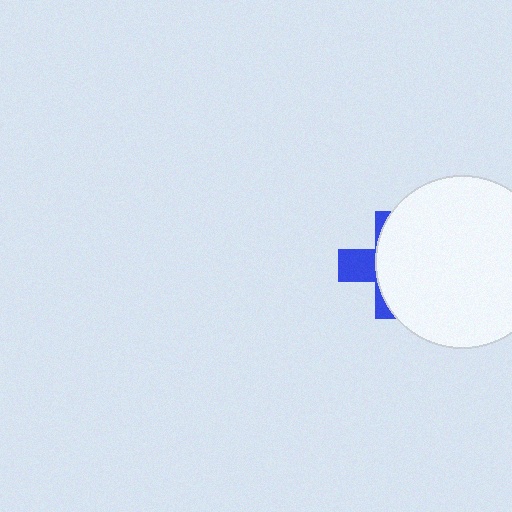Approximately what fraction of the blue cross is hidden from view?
Roughly 69% of the blue cross is hidden behind the white circle.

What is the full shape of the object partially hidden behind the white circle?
The partially hidden object is a blue cross.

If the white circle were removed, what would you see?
You would see the complete blue cross.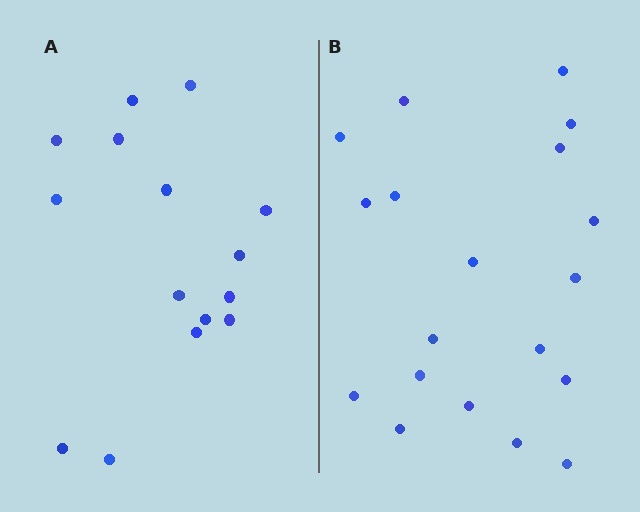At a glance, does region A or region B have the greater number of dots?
Region B (the right region) has more dots.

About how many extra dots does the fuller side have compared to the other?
Region B has about 4 more dots than region A.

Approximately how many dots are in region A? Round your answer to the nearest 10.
About 20 dots. (The exact count is 15, which rounds to 20.)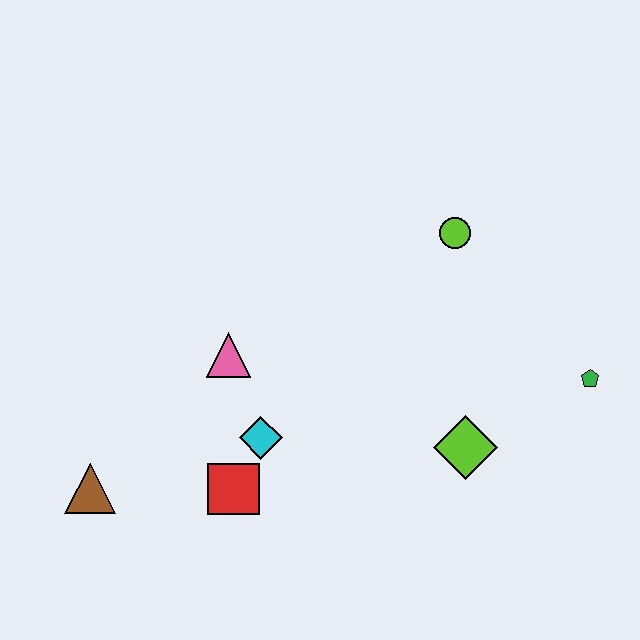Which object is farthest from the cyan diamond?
The green pentagon is farthest from the cyan diamond.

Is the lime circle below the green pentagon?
No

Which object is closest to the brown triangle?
The red square is closest to the brown triangle.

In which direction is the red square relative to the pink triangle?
The red square is below the pink triangle.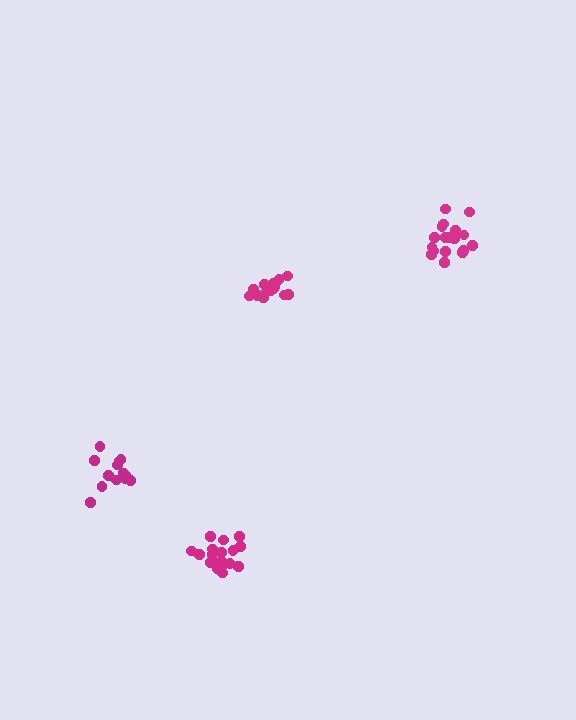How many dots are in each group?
Group 1: 18 dots, Group 2: 14 dots, Group 3: 18 dots, Group 4: 14 dots (64 total).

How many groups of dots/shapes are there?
There are 4 groups.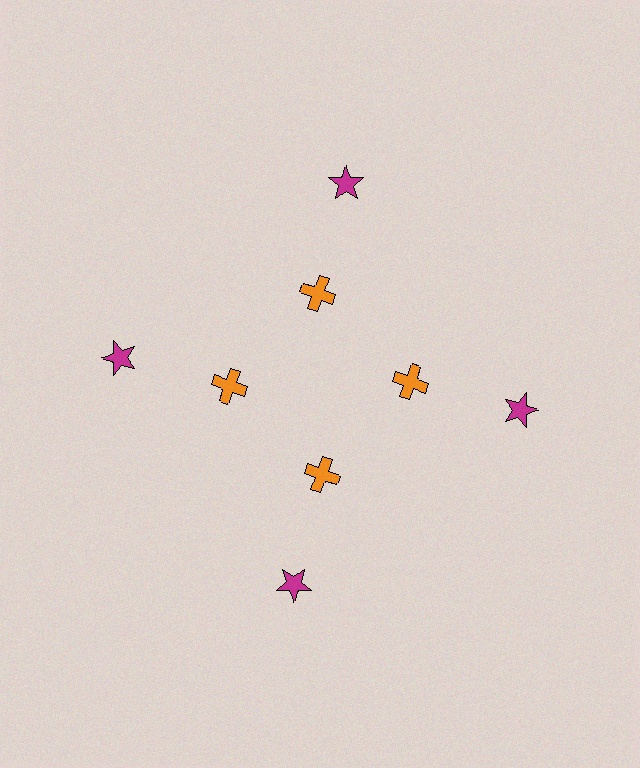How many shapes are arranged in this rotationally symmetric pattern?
There are 8 shapes, arranged in 4 groups of 2.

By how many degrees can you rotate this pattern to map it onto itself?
The pattern maps onto itself every 90 degrees of rotation.